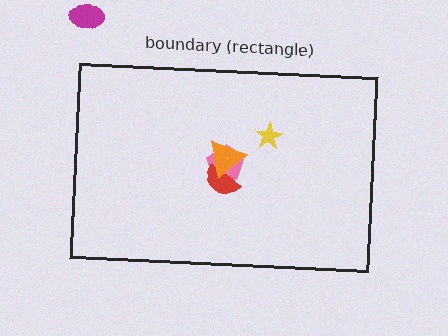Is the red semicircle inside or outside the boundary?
Inside.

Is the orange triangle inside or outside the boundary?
Inside.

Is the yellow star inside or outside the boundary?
Inside.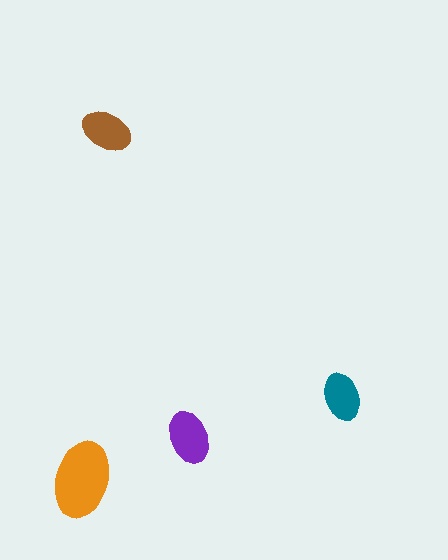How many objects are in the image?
There are 4 objects in the image.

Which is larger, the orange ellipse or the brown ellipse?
The orange one.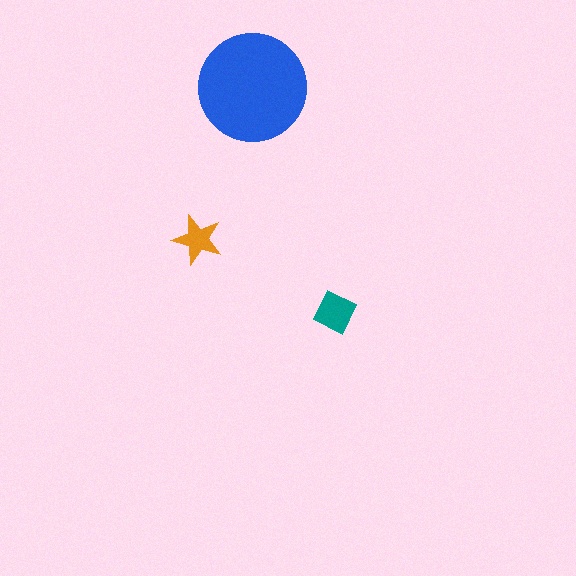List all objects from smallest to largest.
The orange star, the teal diamond, the blue circle.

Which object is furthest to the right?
The teal diamond is rightmost.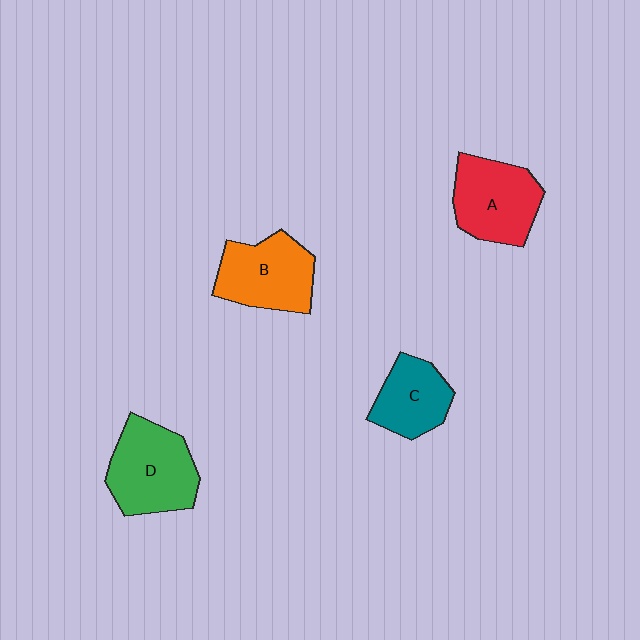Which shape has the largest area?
Shape D (green).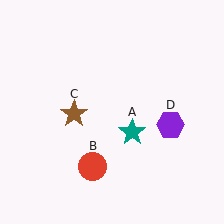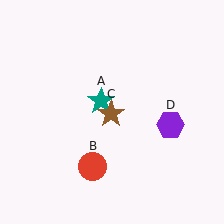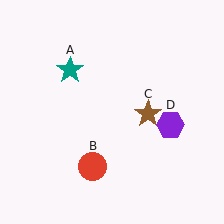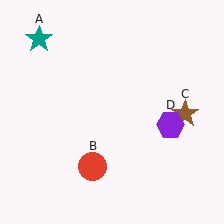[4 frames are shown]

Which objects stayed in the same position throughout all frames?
Red circle (object B) and purple hexagon (object D) remained stationary.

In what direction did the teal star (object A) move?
The teal star (object A) moved up and to the left.